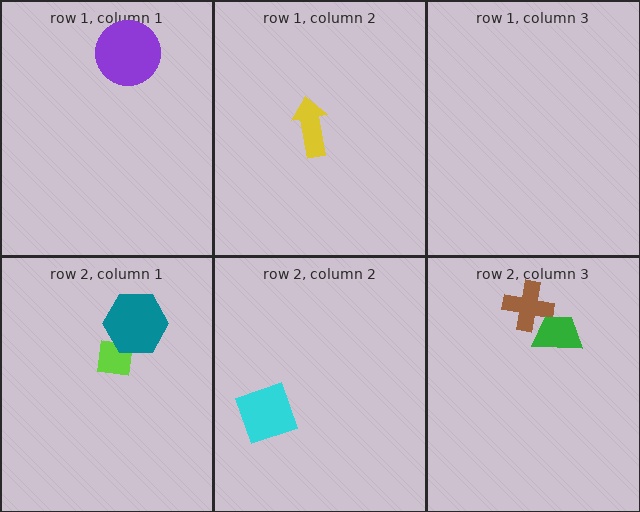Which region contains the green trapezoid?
The row 2, column 3 region.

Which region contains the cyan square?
The row 2, column 2 region.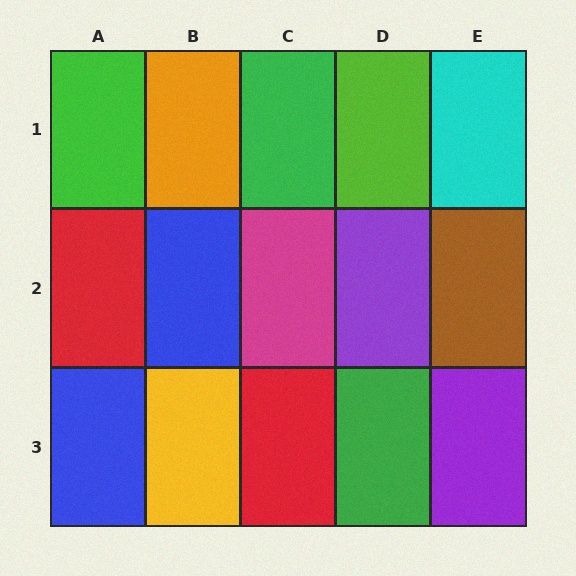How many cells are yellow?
1 cell is yellow.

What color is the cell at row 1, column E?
Cyan.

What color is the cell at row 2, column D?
Purple.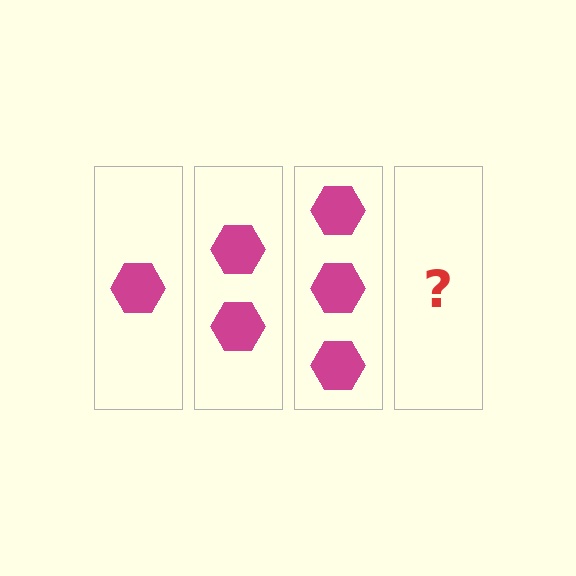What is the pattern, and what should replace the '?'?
The pattern is that each step adds one more hexagon. The '?' should be 4 hexagons.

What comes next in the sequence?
The next element should be 4 hexagons.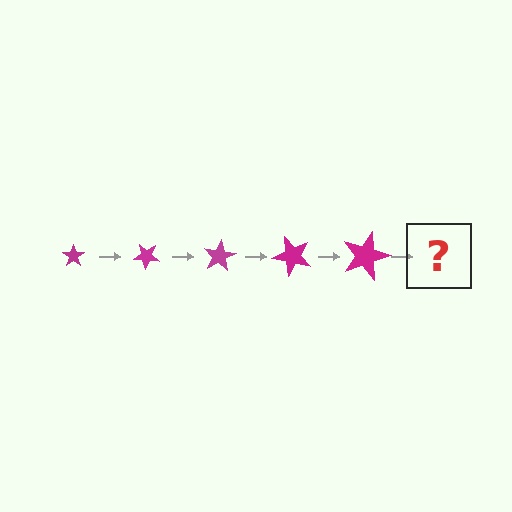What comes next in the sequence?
The next element should be a star, larger than the previous one and rotated 200 degrees from the start.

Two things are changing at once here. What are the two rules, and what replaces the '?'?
The two rules are that the star grows larger each step and it rotates 40 degrees each step. The '?' should be a star, larger than the previous one and rotated 200 degrees from the start.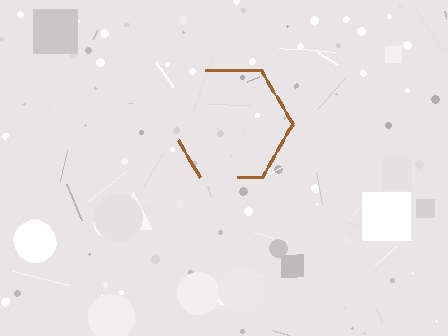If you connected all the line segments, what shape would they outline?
They would outline a hexagon.